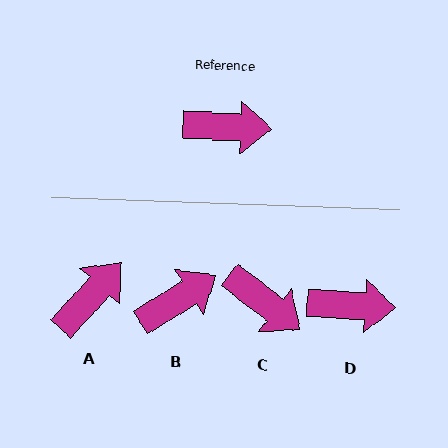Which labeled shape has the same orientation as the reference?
D.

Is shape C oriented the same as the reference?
No, it is off by about 35 degrees.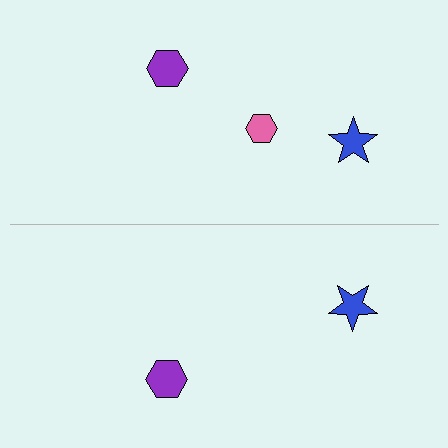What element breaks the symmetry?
A pink hexagon is missing from the bottom side.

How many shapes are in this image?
There are 5 shapes in this image.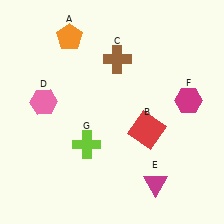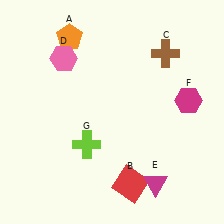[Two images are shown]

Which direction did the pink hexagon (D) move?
The pink hexagon (D) moved up.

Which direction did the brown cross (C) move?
The brown cross (C) moved right.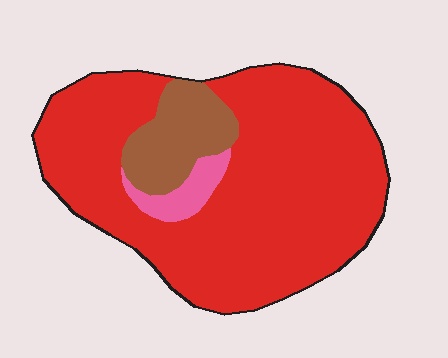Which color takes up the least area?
Pink, at roughly 5%.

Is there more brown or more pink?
Brown.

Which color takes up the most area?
Red, at roughly 80%.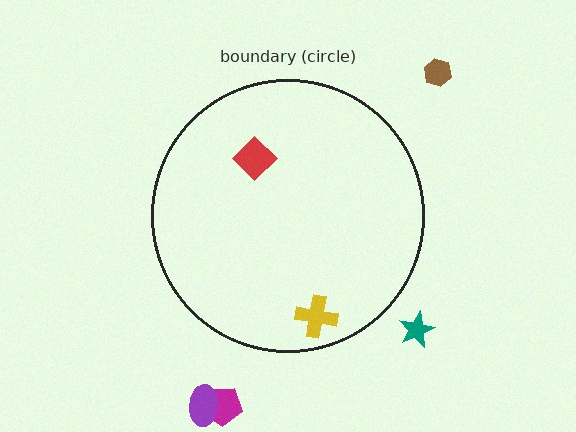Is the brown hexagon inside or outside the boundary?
Outside.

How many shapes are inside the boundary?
2 inside, 4 outside.